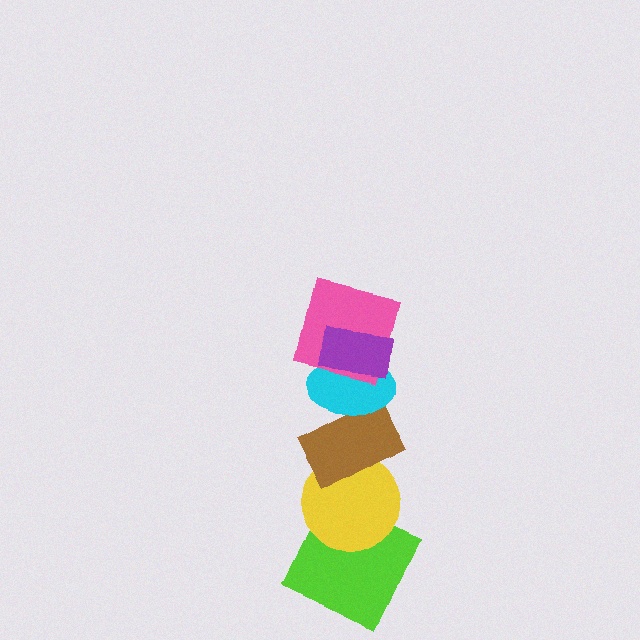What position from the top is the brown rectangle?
The brown rectangle is 4th from the top.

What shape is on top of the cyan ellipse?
The pink square is on top of the cyan ellipse.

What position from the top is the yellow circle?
The yellow circle is 5th from the top.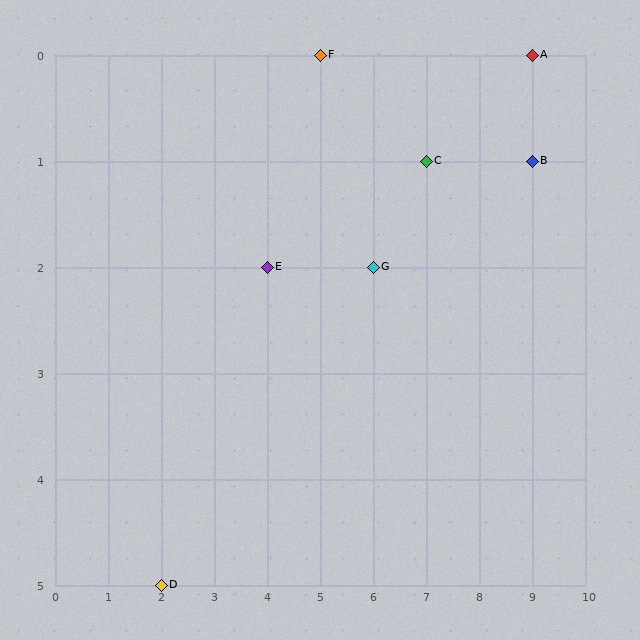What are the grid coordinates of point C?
Point C is at grid coordinates (7, 1).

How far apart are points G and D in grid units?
Points G and D are 4 columns and 3 rows apart (about 5.0 grid units diagonally).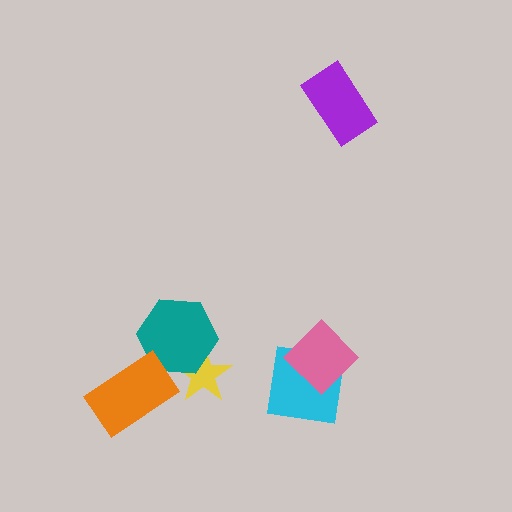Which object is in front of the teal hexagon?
The orange rectangle is in front of the teal hexagon.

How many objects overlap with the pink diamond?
1 object overlaps with the pink diamond.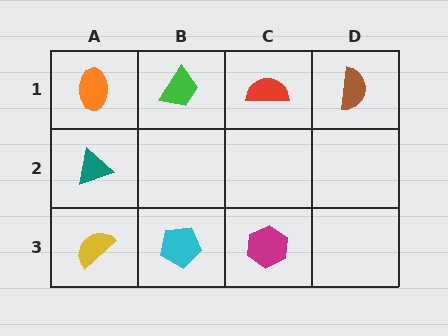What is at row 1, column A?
An orange ellipse.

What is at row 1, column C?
A red semicircle.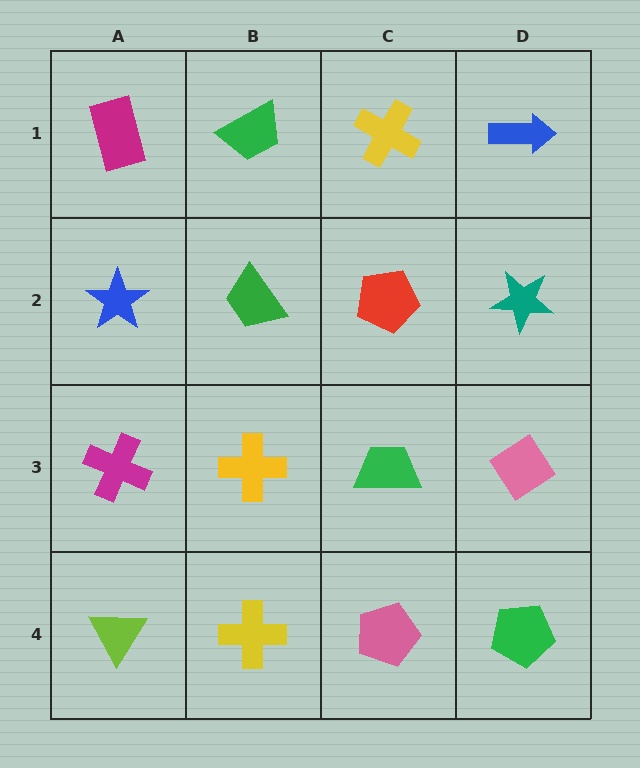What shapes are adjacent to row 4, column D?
A pink diamond (row 3, column D), a pink pentagon (row 4, column C).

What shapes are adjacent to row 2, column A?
A magenta rectangle (row 1, column A), a magenta cross (row 3, column A), a green trapezoid (row 2, column B).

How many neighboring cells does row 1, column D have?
2.